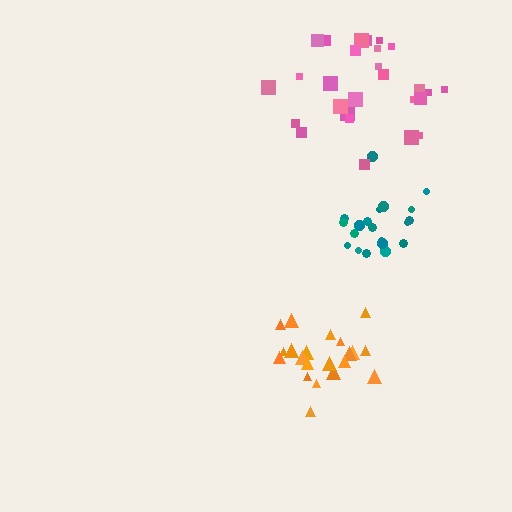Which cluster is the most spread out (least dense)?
Pink.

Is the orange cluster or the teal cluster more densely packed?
Orange.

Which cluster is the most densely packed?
Orange.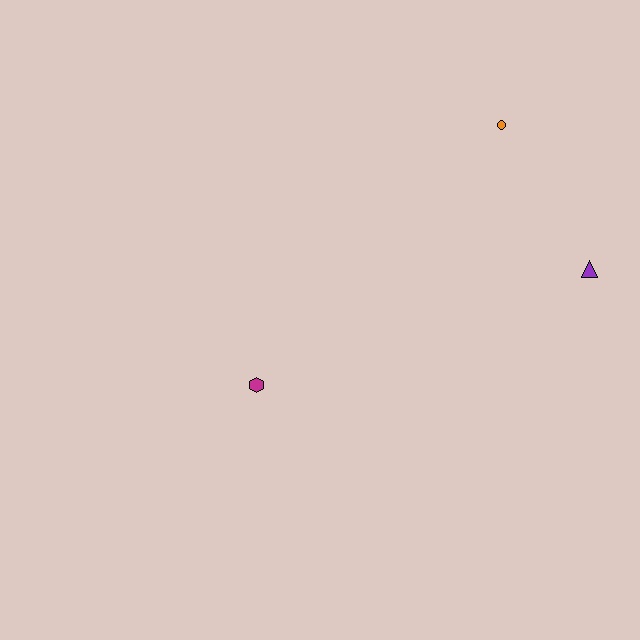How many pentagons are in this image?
There are no pentagons.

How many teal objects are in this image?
There are no teal objects.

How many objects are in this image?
There are 3 objects.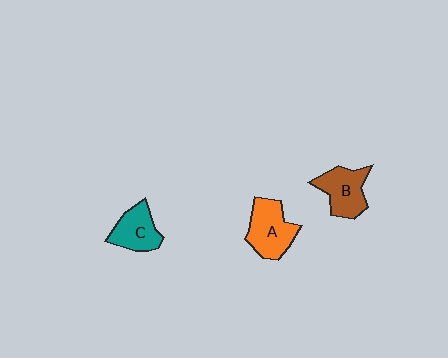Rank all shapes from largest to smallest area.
From largest to smallest: A (orange), B (brown), C (teal).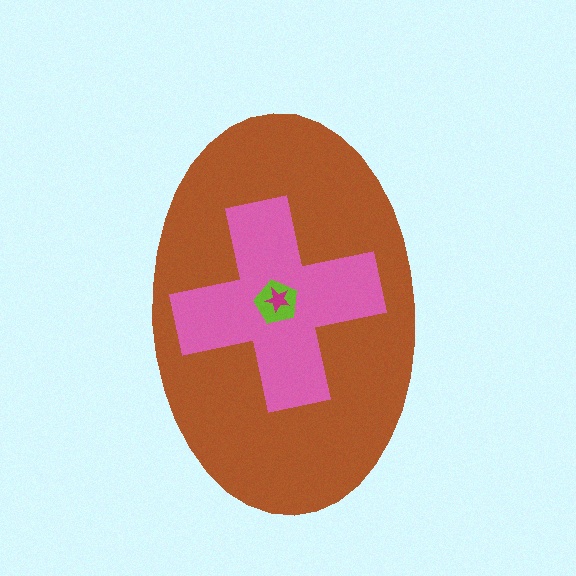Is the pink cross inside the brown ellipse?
Yes.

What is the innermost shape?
The magenta star.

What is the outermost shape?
The brown ellipse.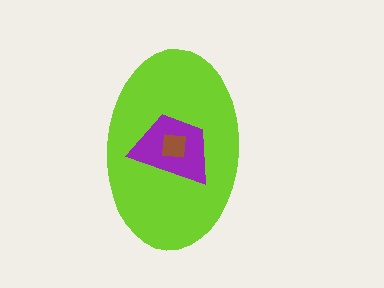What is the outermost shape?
The lime ellipse.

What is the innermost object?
The brown square.